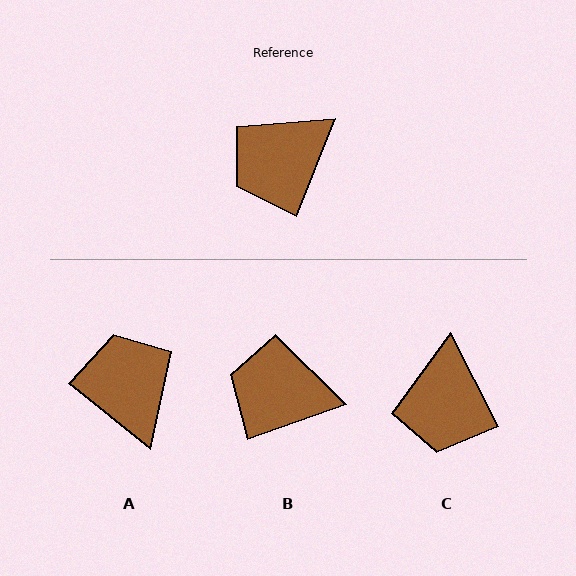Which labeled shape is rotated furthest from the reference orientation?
A, about 107 degrees away.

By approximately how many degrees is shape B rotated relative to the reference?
Approximately 49 degrees clockwise.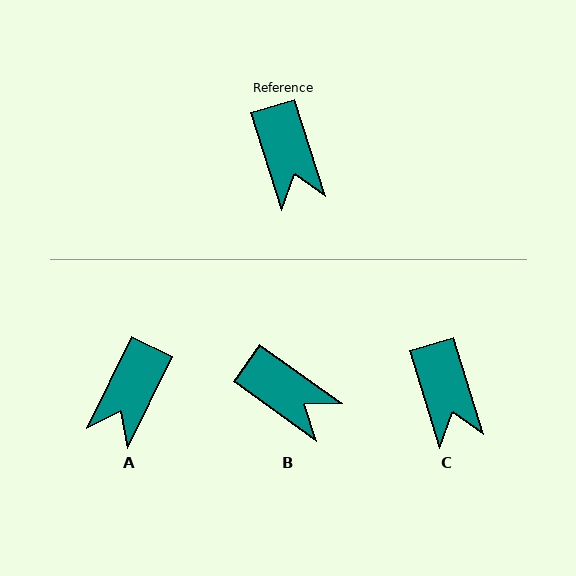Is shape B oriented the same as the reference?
No, it is off by about 37 degrees.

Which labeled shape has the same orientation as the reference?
C.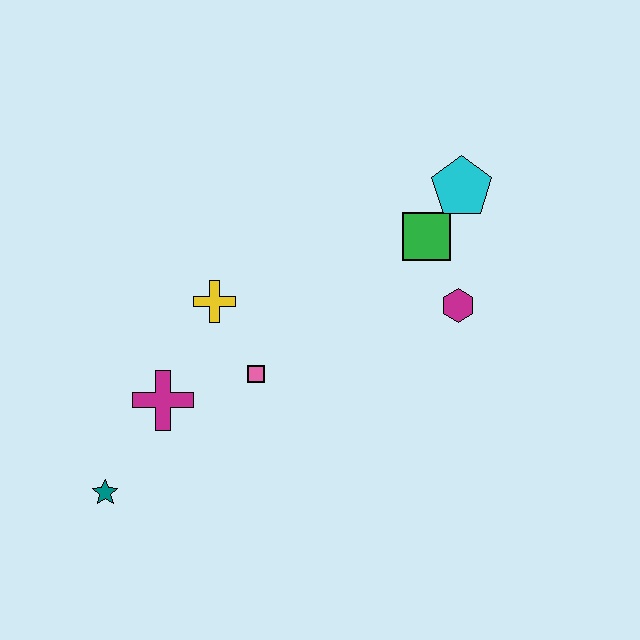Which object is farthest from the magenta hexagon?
The teal star is farthest from the magenta hexagon.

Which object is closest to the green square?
The cyan pentagon is closest to the green square.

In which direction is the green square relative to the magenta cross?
The green square is to the right of the magenta cross.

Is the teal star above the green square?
No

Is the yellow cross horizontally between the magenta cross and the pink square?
Yes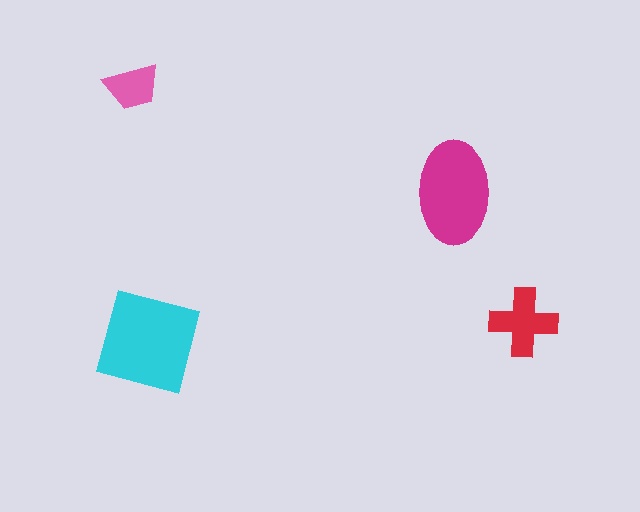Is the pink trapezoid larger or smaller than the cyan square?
Smaller.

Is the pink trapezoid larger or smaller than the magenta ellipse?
Smaller.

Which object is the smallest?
The pink trapezoid.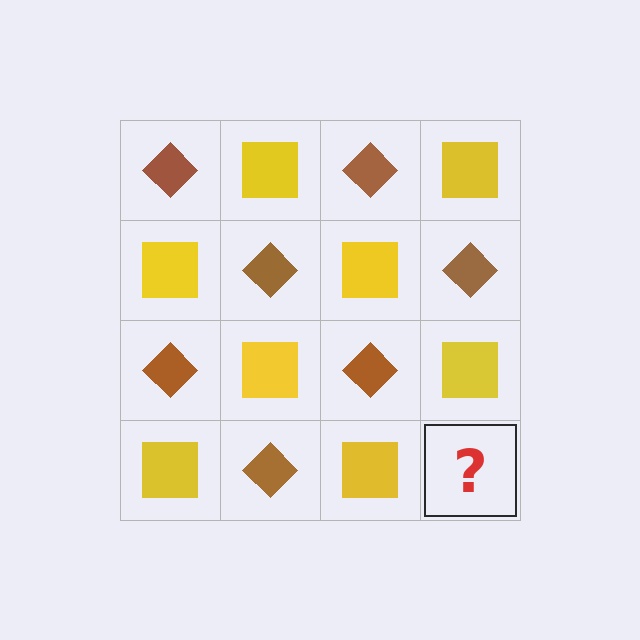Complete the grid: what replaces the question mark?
The question mark should be replaced with a brown diamond.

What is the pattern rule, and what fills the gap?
The rule is that it alternates brown diamond and yellow square in a checkerboard pattern. The gap should be filled with a brown diamond.